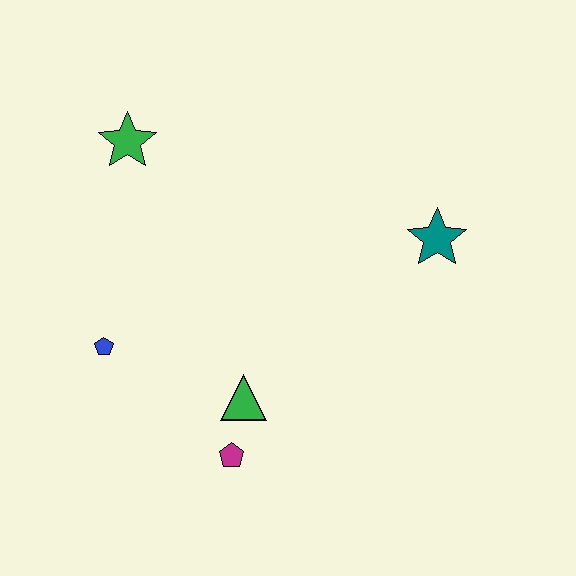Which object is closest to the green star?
The blue pentagon is closest to the green star.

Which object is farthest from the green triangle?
The green star is farthest from the green triangle.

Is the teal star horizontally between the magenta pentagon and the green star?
No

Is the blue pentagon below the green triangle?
No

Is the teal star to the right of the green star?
Yes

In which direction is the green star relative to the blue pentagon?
The green star is above the blue pentagon.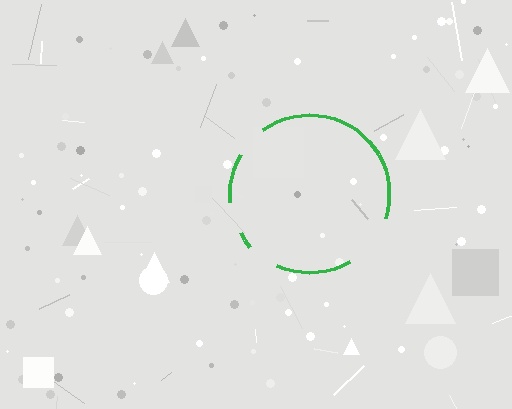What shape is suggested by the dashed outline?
The dashed outline suggests a circle.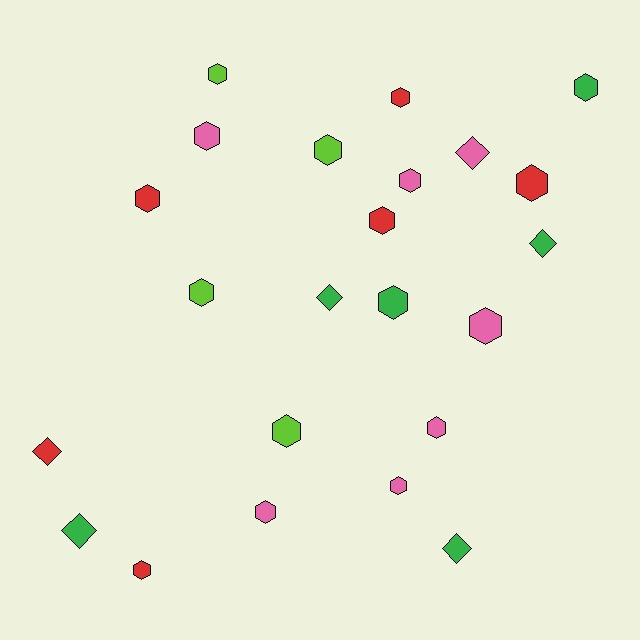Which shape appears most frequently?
Hexagon, with 17 objects.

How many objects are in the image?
There are 23 objects.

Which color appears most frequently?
Pink, with 7 objects.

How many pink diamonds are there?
There is 1 pink diamond.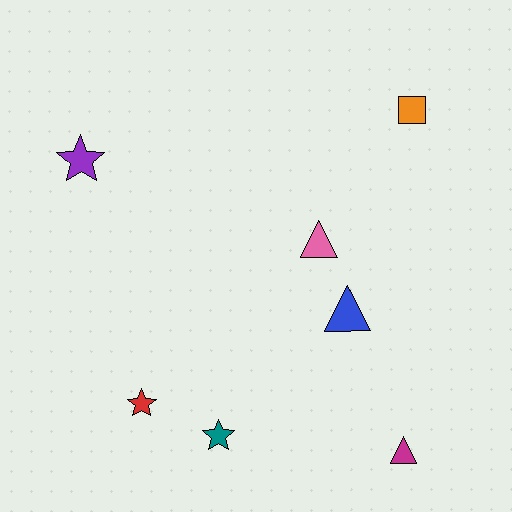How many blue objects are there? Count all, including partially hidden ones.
There is 1 blue object.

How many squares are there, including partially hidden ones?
There is 1 square.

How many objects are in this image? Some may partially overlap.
There are 7 objects.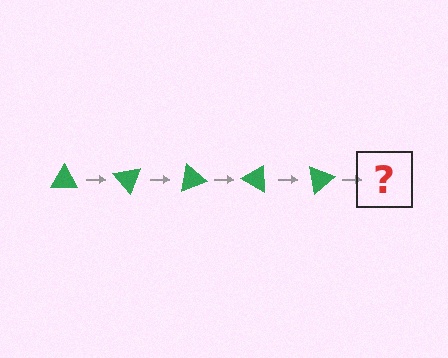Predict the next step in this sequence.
The next step is a green triangle rotated 250 degrees.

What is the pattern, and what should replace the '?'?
The pattern is that the triangle rotates 50 degrees each step. The '?' should be a green triangle rotated 250 degrees.